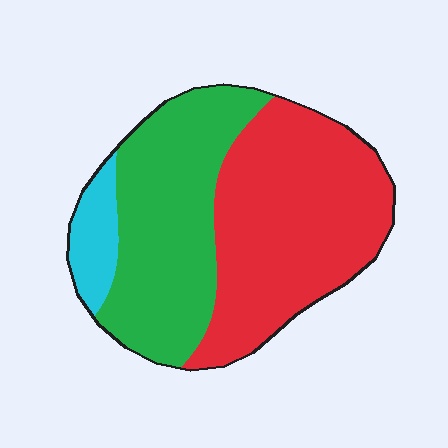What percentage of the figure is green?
Green takes up about two fifths (2/5) of the figure.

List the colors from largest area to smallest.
From largest to smallest: red, green, cyan.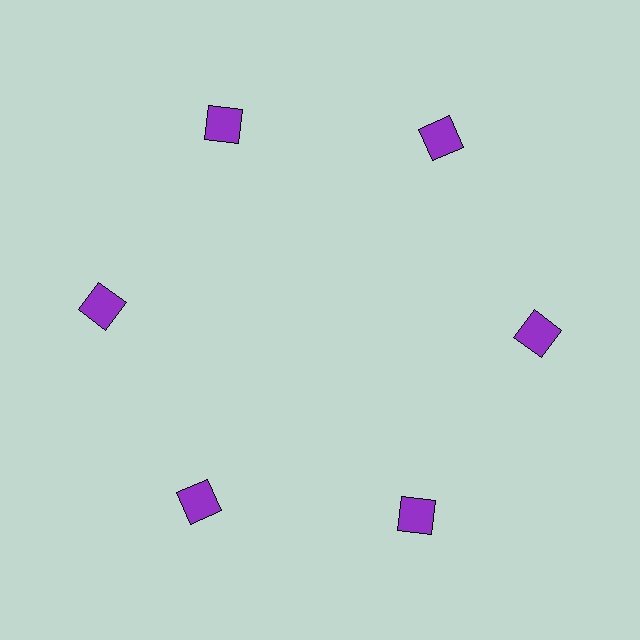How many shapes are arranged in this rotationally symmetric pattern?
There are 6 shapes, arranged in 6 groups of 1.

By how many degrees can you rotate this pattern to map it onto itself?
The pattern maps onto itself every 60 degrees of rotation.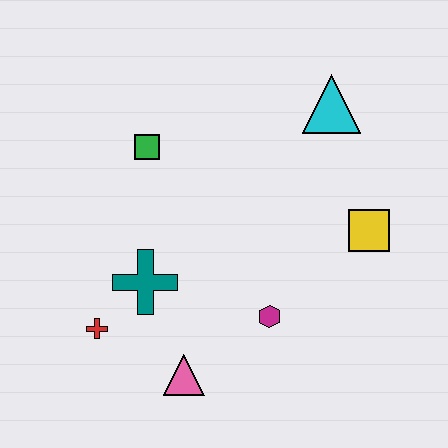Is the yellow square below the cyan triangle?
Yes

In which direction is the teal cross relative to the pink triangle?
The teal cross is above the pink triangle.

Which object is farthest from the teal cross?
The cyan triangle is farthest from the teal cross.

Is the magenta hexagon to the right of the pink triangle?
Yes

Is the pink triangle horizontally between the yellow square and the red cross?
Yes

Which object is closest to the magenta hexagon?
The pink triangle is closest to the magenta hexagon.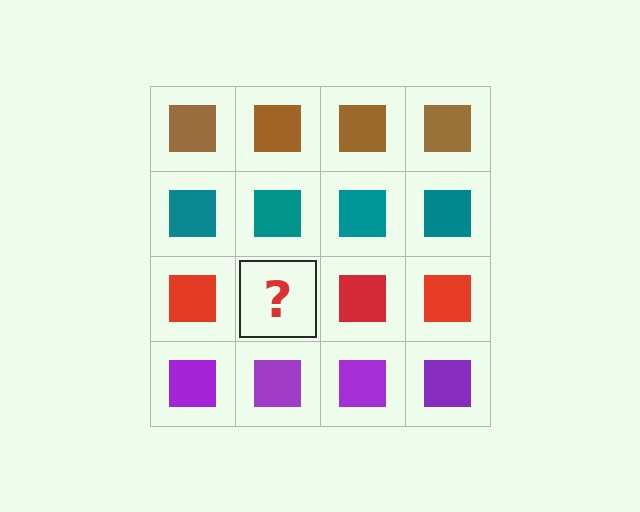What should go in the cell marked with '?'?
The missing cell should contain a red square.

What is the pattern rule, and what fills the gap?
The rule is that each row has a consistent color. The gap should be filled with a red square.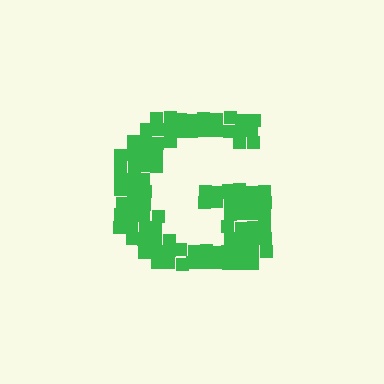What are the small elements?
The small elements are squares.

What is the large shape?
The large shape is the letter G.